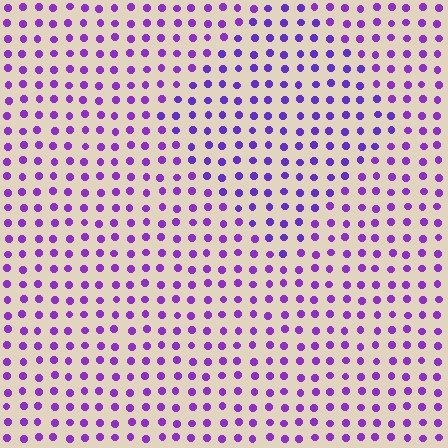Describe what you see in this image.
The image is filled with small purple elements in a uniform arrangement. A diamond-shaped region is visible where the elements are tinted to a slightly different hue, forming a subtle color boundary.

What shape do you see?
I see a diamond.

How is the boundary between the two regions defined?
The boundary is defined purely by a slight shift in hue (about 17 degrees). Spacing, size, and orientation are identical on both sides.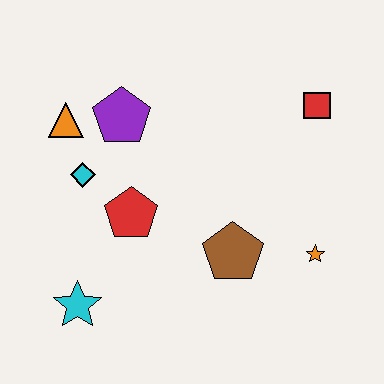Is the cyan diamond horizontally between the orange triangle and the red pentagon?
Yes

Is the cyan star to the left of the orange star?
Yes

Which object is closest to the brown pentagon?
The orange star is closest to the brown pentagon.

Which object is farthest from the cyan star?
The red square is farthest from the cyan star.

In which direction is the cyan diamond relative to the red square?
The cyan diamond is to the left of the red square.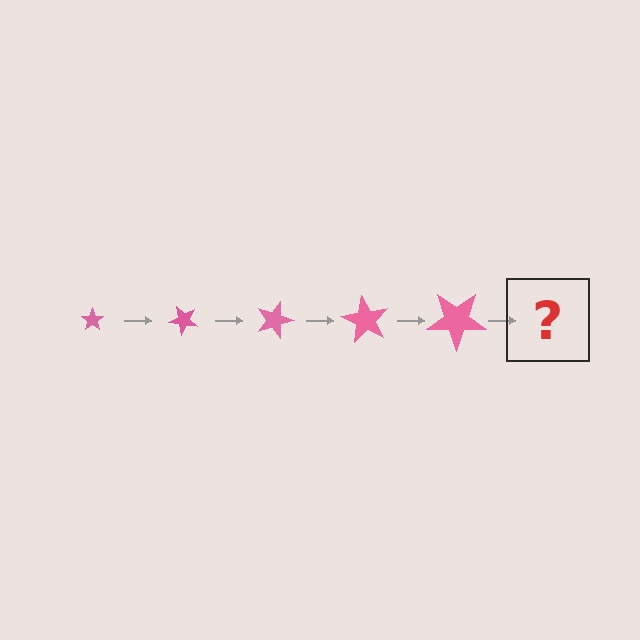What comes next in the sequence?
The next element should be a star, larger than the previous one and rotated 225 degrees from the start.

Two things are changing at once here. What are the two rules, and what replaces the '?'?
The two rules are that the star grows larger each step and it rotates 45 degrees each step. The '?' should be a star, larger than the previous one and rotated 225 degrees from the start.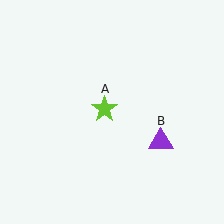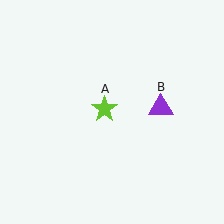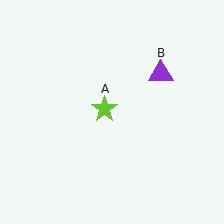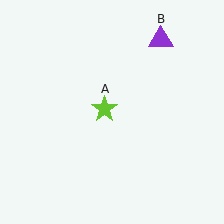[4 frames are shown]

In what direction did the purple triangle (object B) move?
The purple triangle (object B) moved up.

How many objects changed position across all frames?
1 object changed position: purple triangle (object B).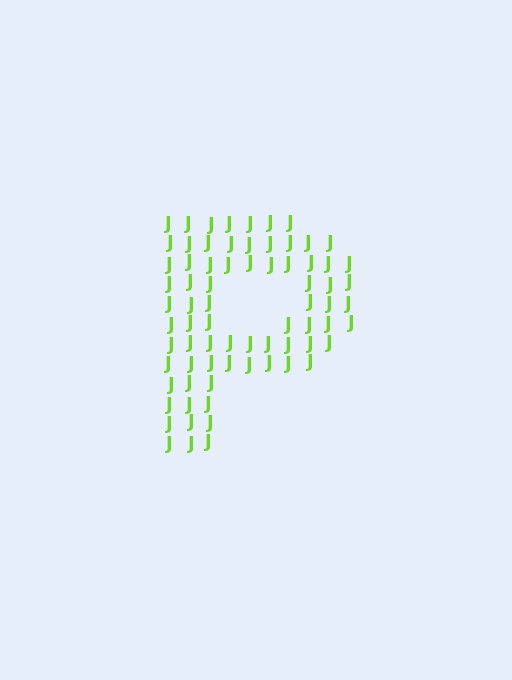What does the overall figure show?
The overall figure shows the letter P.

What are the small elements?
The small elements are letter J's.